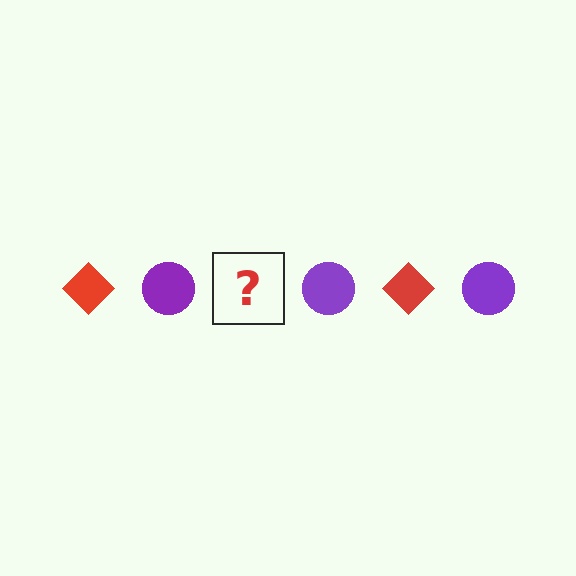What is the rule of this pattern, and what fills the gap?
The rule is that the pattern alternates between red diamond and purple circle. The gap should be filled with a red diamond.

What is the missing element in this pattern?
The missing element is a red diamond.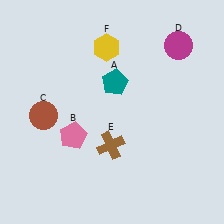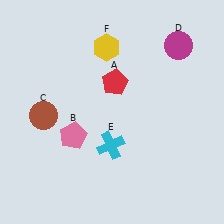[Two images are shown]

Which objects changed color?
A changed from teal to red. E changed from brown to cyan.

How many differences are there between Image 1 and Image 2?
There are 2 differences between the two images.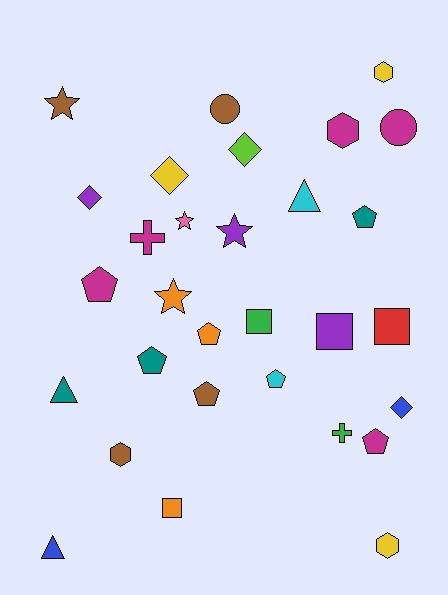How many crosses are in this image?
There are 2 crosses.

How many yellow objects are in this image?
There are 3 yellow objects.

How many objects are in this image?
There are 30 objects.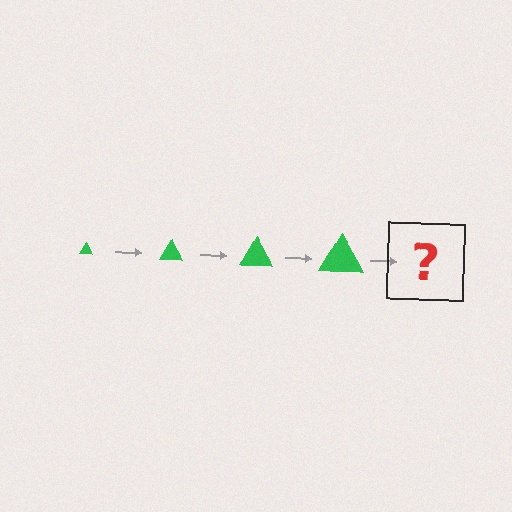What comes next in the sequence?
The next element should be a green triangle, larger than the previous one.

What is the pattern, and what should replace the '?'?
The pattern is that the triangle gets progressively larger each step. The '?' should be a green triangle, larger than the previous one.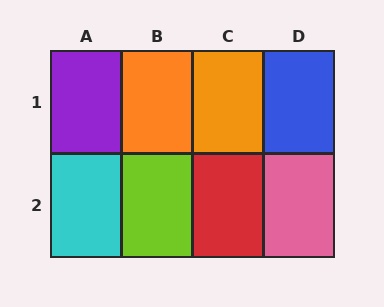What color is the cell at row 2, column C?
Red.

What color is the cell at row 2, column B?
Lime.